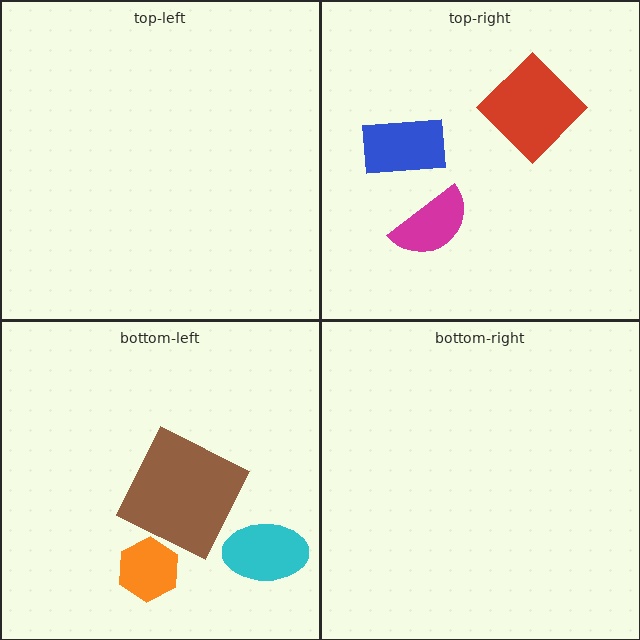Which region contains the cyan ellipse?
The bottom-left region.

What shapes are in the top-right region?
The magenta semicircle, the red diamond, the blue rectangle.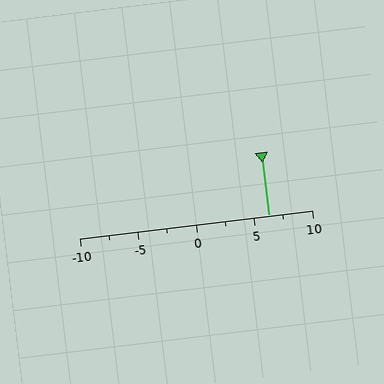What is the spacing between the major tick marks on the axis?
The major ticks are spaced 5 apart.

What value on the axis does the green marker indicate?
The marker indicates approximately 6.2.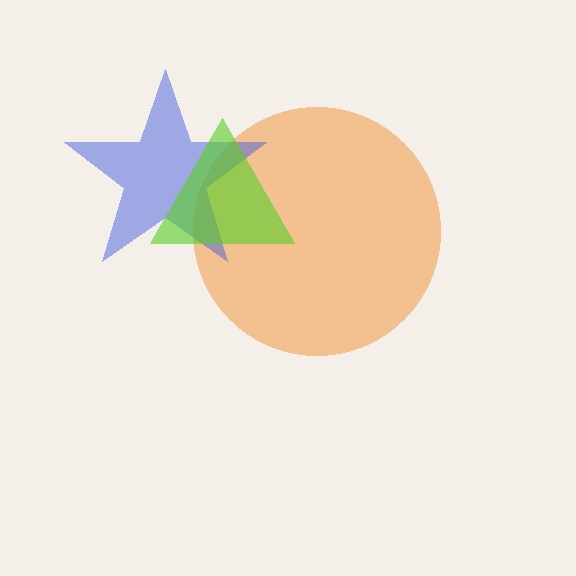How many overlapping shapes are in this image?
There are 3 overlapping shapes in the image.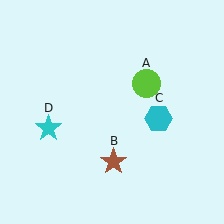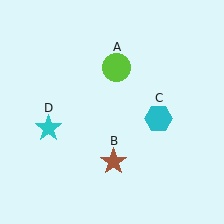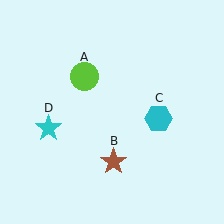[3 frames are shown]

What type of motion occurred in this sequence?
The lime circle (object A) rotated counterclockwise around the center of the scene.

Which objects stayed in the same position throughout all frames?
Brown star (object B) and cyan hexagon (object C) and cyan star (object D) remained stationary.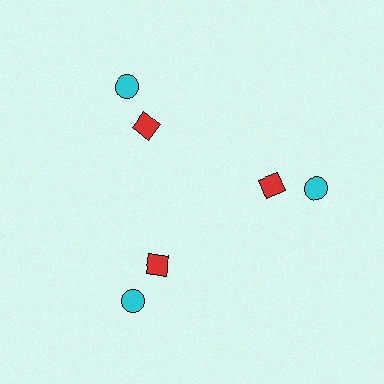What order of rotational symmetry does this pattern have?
This pattern has 3-fold rotational symmetry.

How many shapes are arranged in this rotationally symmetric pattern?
There are 6 shapes, arranged in 3 groups of 2.